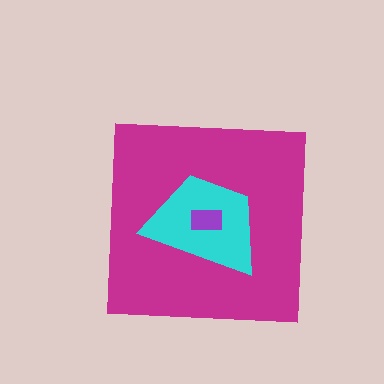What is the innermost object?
The purple rectangle.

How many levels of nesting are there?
3.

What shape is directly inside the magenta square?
The cyan trapezoid.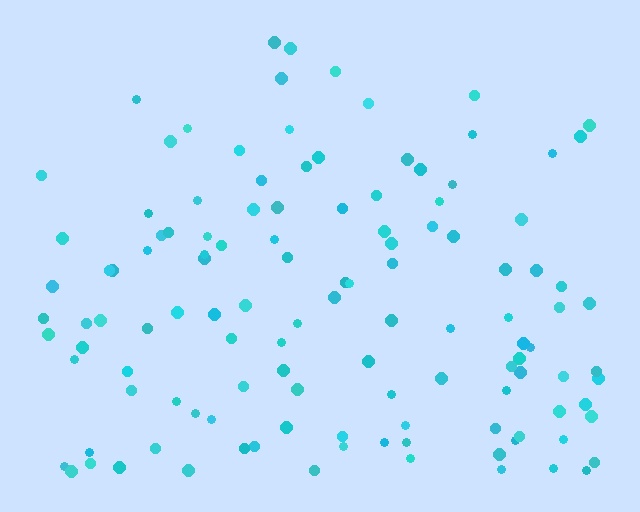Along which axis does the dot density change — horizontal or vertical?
Vertical.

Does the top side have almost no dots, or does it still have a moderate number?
Still a moderate number, just noticeably fewer than the bottom.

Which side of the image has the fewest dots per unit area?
The top.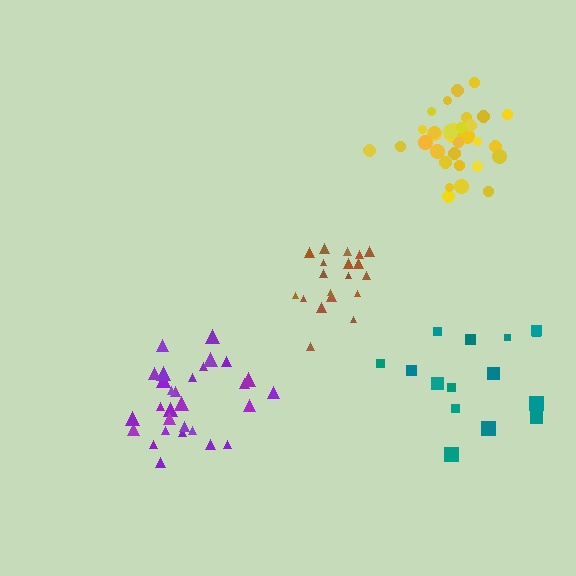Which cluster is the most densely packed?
Yellow.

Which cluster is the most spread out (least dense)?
Teal.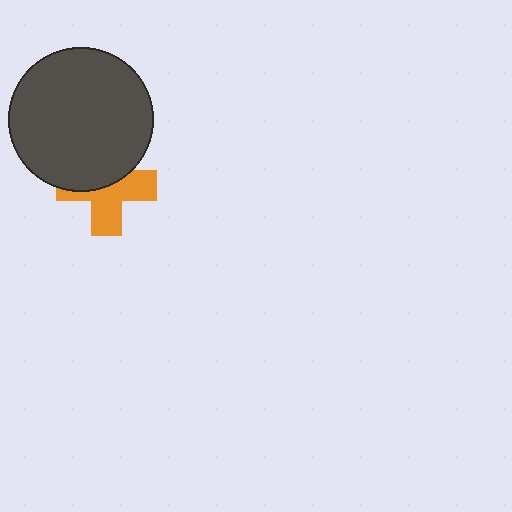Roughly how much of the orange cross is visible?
About half of it is visible (roughly 55%).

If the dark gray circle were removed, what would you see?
You would see the complete orange cross.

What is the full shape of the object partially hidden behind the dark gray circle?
The partially hidden object is an orange cross.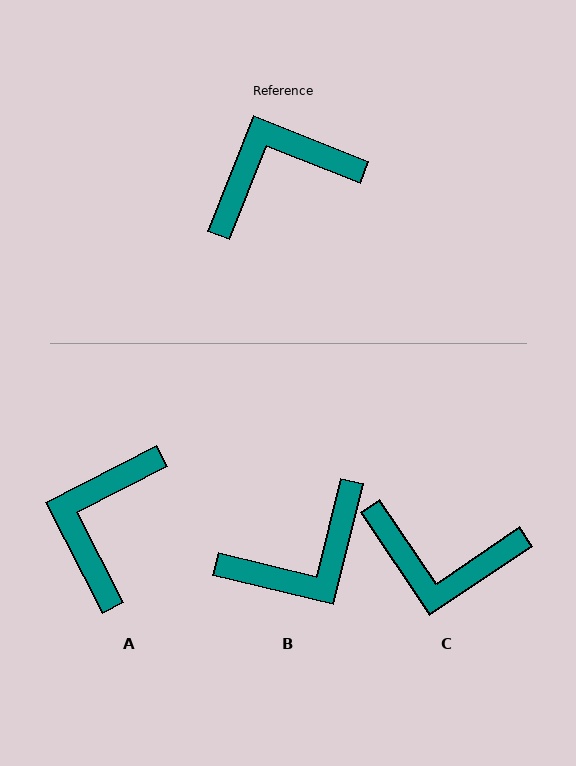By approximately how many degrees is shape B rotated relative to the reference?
Approximately 172 degrees clockwise.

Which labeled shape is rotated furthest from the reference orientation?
B, about 172 degrees away.